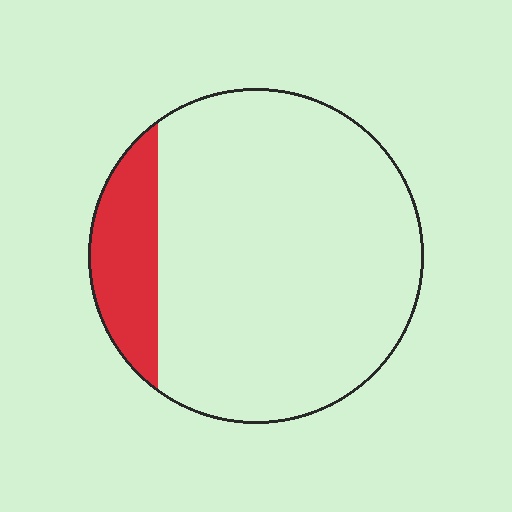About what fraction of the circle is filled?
About one sixth (1/6).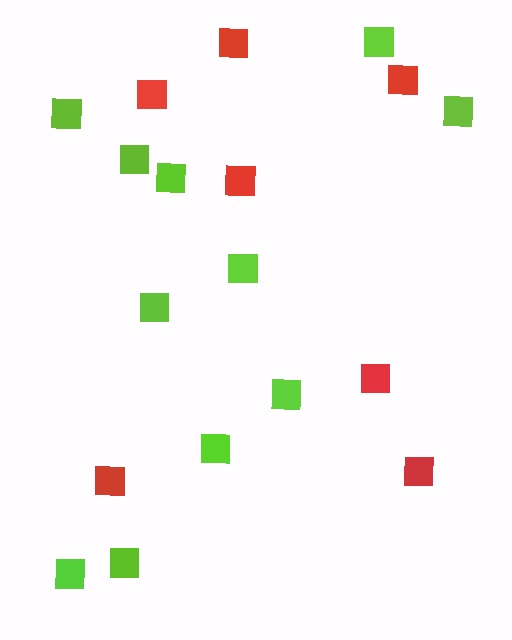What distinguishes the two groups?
There are 2 groups: one group of red squares (7) and one group of lime squares (11).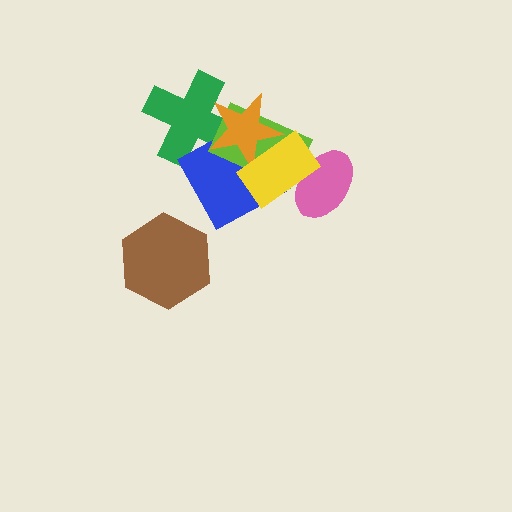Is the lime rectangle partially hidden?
Yes, it is partially covered by another shape.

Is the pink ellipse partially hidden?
Yes, it is partially covered by another shape.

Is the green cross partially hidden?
Yes, it is partially covered by another shape.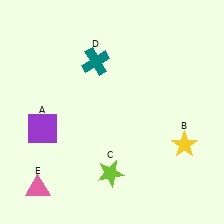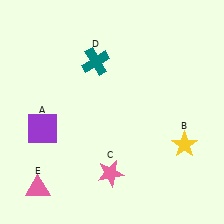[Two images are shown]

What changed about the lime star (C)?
In Image 1, C is lime. In Image 2, it changed to pink.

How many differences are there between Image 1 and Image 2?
There is 1 difference between the two images.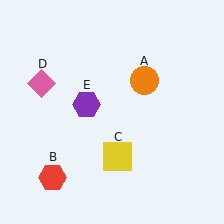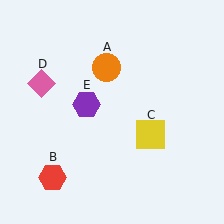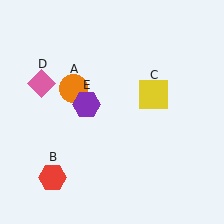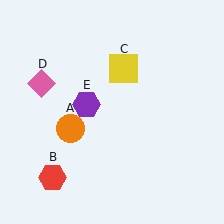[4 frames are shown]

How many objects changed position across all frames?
2 objects changed position: orange circle (object A), yellow square (object C).